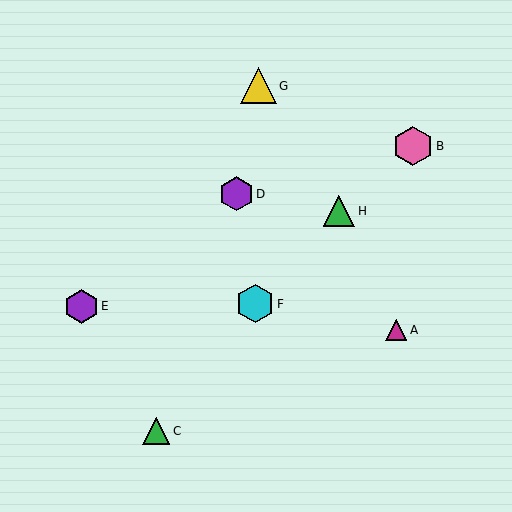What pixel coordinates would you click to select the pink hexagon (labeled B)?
Click at (413, 146) to select the pink hexagon B.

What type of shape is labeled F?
Shape F is a cyan hexagon.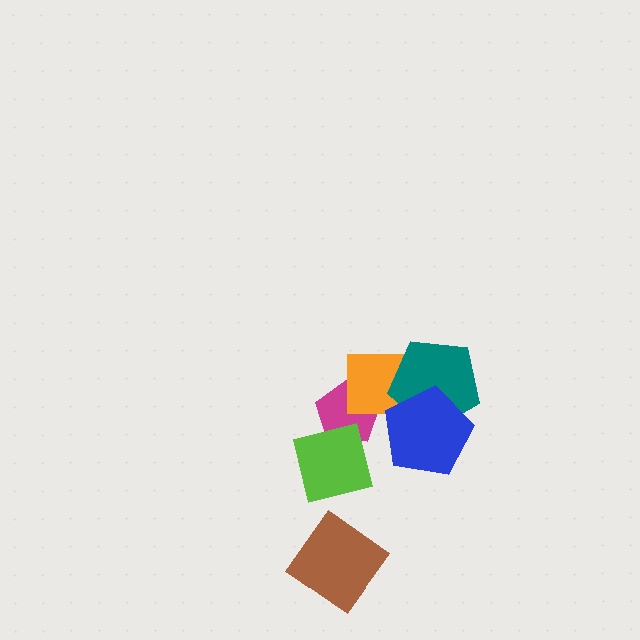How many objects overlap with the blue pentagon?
2 objects overlap with the blue pentagon.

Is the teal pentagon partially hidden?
Yes, it is partially covered by another shape.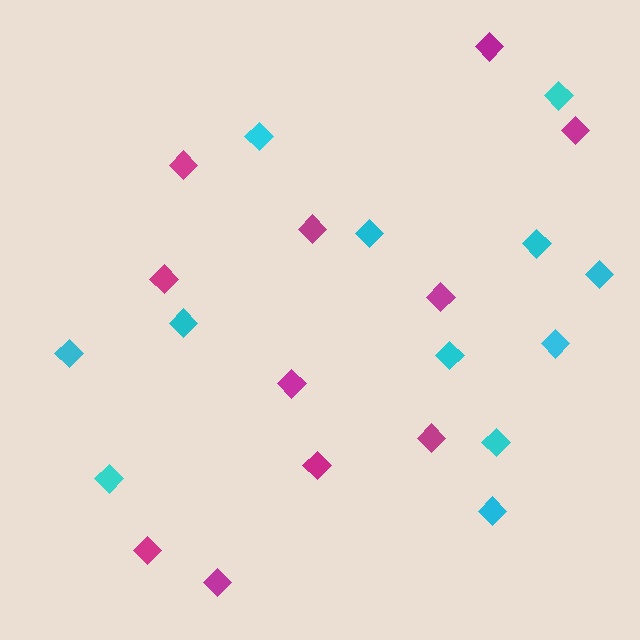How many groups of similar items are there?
There are 2 groups: one group of magenta diamonds (11) and one group of cyan diamonds (12).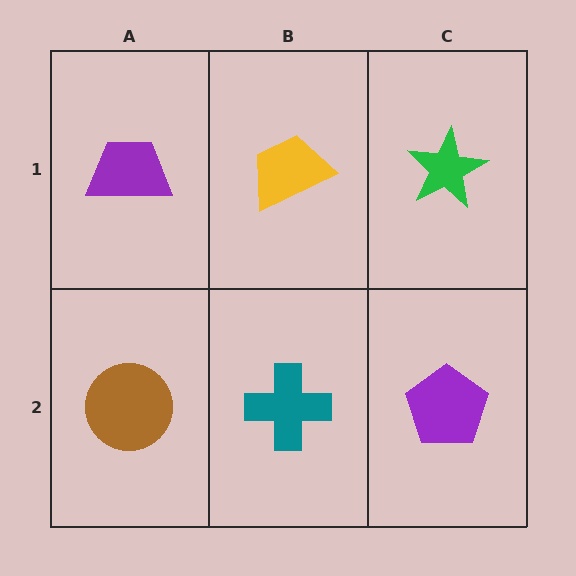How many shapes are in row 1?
3 shapes.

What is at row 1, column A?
A purple trapezoid.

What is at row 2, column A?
A brown circle.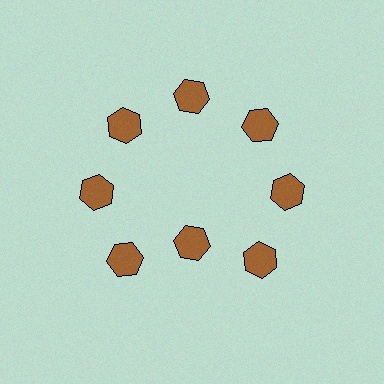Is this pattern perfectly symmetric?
No. The 8 brown hexagons are arranged in a ring, but one element near the 6 o'clock position is pulled inward toward the center, breaking the 8-fold rotational symmetry.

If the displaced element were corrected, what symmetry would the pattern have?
It would have 8-fold rotational symmetry — the pattern would map onto itself every 45 degrees.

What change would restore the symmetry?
The symmetry would be restored by moving it outward, back onto the ring so that all 8 hexagons sit at equal angles and equal distance from the center.